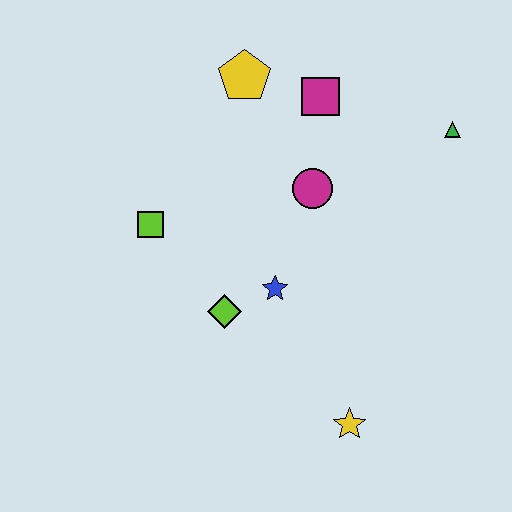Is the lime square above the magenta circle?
No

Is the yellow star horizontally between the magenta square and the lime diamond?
No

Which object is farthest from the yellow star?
The yellow pentagon is farthest from the yellow star.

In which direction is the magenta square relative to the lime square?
The magenta square is to the right of the lime square.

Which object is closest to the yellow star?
The blue star is closest to the yellow star.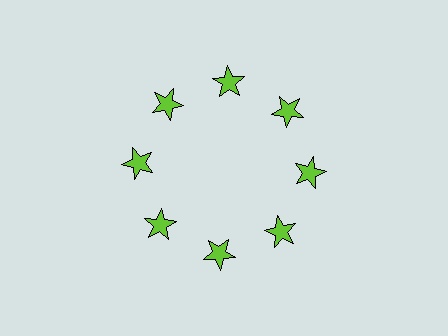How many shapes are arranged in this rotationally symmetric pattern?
There are 8 shapes, arranged in 8 groups of 1.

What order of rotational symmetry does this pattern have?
This pattern has 8-fold rotational symmetry.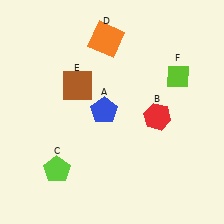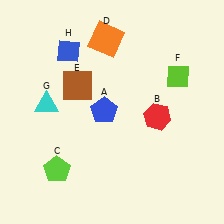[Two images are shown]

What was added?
A cyan triangle (G), a blue diamond (H) were added in Image 2.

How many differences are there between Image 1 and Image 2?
There are 2 differences between the two images.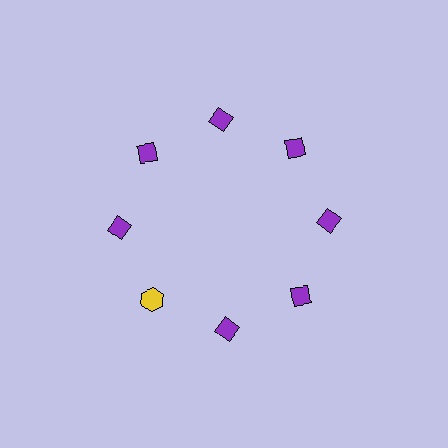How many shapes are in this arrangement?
There are 8 shapes arranged in a ring pattern.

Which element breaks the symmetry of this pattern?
The yellow hexagon at roughly the 8 o'clock position breaks the symmetry. All other shapes are purple diamonds.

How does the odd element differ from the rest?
It differs in both color (yellow instead of purple) and shape (hexagon instead of diamond).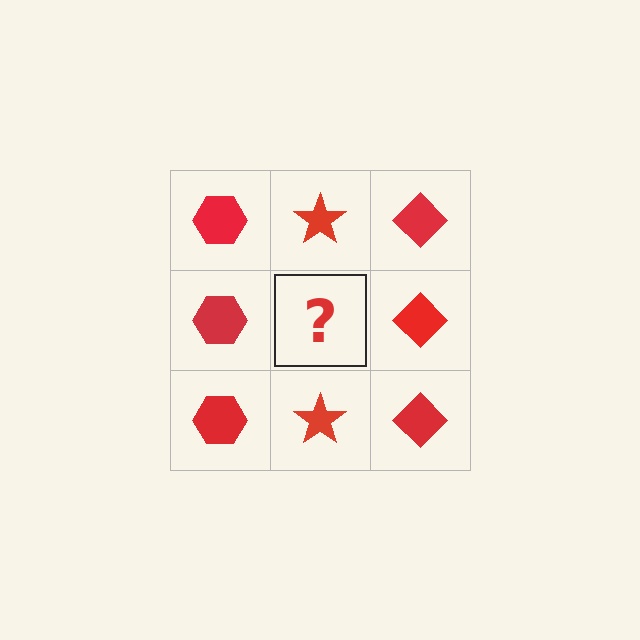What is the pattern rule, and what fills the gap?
The rule is that each column has a consistent shape. The gap should be filled with a red star.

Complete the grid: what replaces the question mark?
The question mark should be replaced with a red star.